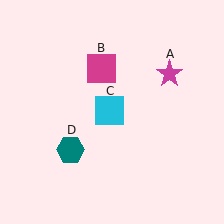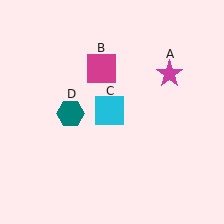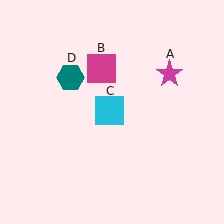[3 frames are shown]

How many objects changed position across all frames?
1 object changed position: teal hexagon (object D).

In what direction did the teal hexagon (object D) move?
The teal hexagon (object D) moved up.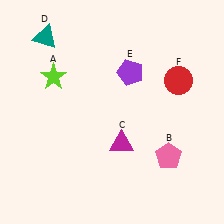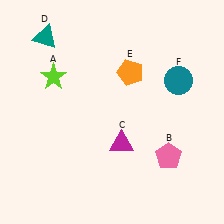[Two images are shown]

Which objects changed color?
E changed from purple to orange. F changed from red to teal.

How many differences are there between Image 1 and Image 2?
There are 2 differences between the two images.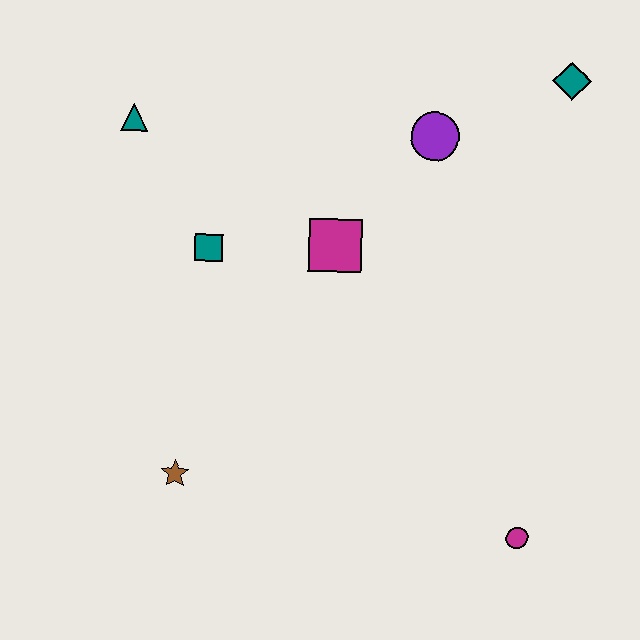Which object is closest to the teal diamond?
The purple circle is closest to the teal diamond.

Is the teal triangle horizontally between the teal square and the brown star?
No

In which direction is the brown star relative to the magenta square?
The brown star is below the magenta square.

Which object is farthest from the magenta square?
The magenta circle is farthest from the magenta square.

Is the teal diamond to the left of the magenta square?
No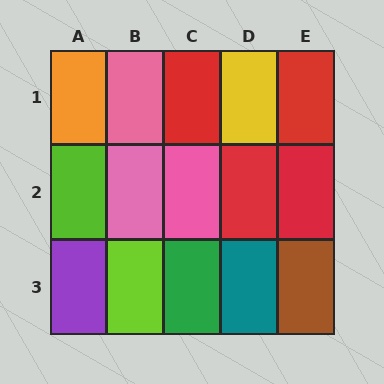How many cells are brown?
1 cell is brown.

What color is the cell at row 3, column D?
Teal.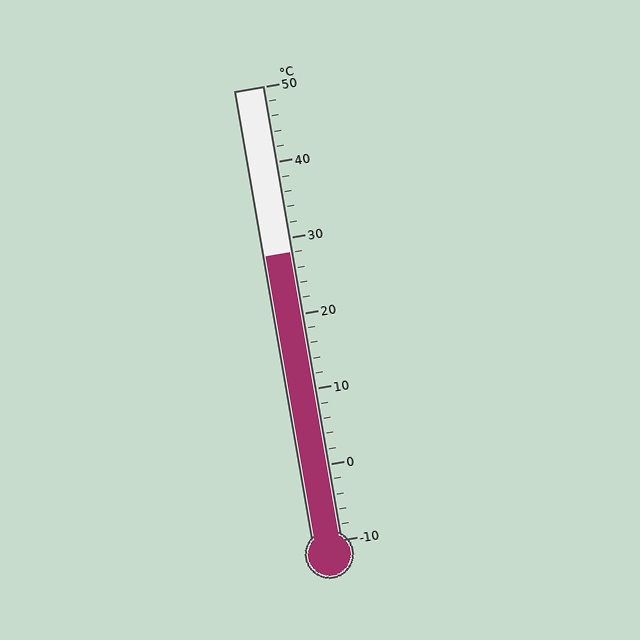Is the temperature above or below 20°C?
The temperature is above 20°C.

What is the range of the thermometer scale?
The thermometer scale ranges from -10°C to 50°C.